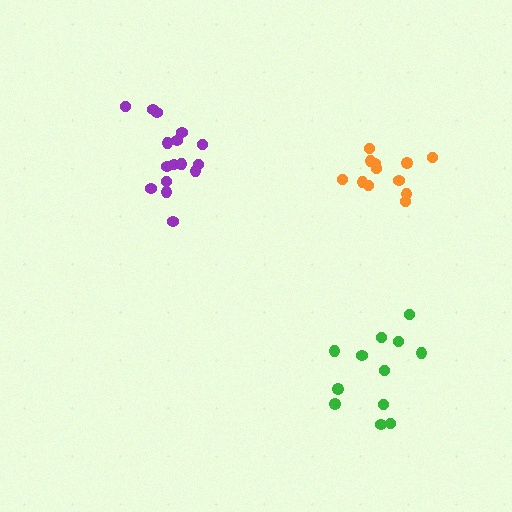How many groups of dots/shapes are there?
There are 3 groups.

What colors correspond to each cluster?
The clusters are colored: purple, orange, green.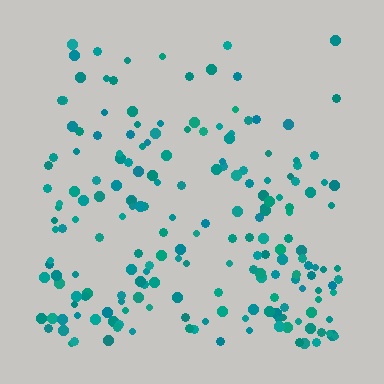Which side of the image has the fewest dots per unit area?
The top.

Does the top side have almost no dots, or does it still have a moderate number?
Still a moderate number, just noticeably fewer than the bottom.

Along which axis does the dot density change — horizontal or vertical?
Vertical.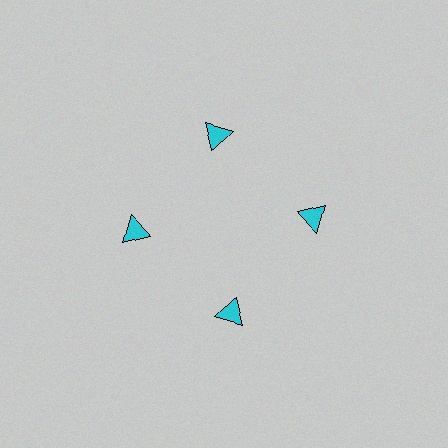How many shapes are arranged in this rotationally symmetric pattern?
There are 4 shapes, arranged in 4 groups of 1.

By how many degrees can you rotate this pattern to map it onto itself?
The pattern maps onto itself every 90 degrees of rotation.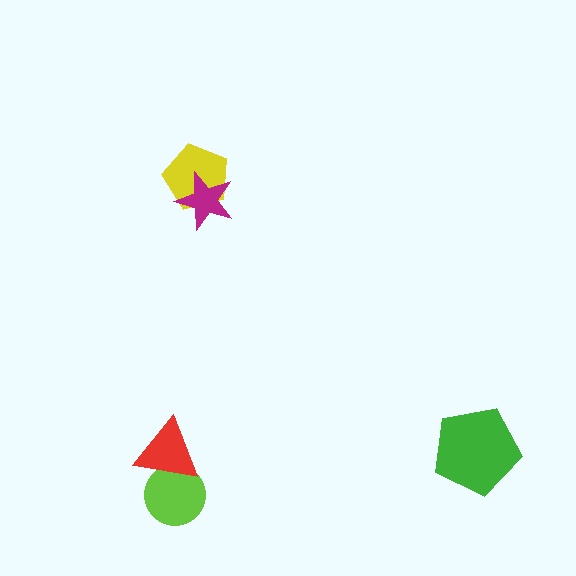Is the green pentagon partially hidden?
No, no other shape covers it.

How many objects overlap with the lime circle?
1 object overlaps with the lime circle.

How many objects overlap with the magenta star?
1 object overlaps with the magenta star.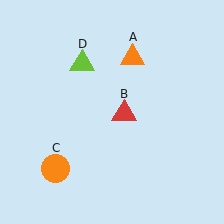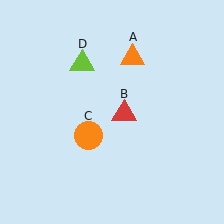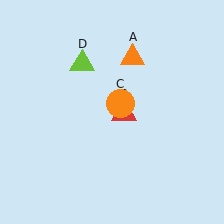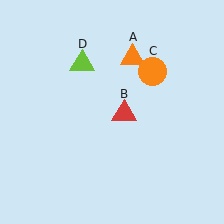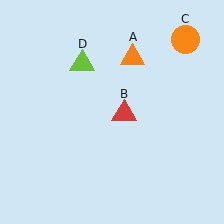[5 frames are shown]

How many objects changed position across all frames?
1 object changed position: orange circle (object C).